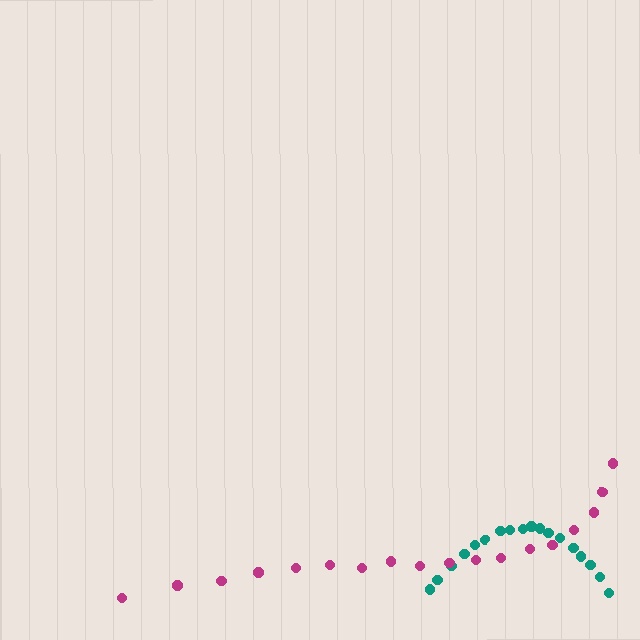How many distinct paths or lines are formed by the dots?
There are 2 distinct paths.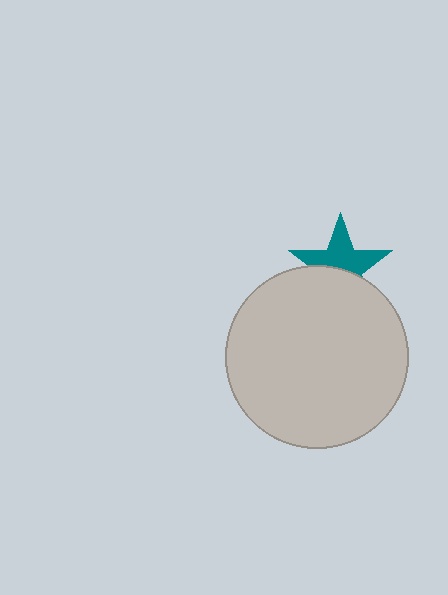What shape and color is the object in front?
The object in front is a light gray circle.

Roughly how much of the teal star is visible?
About half of it is visible (roughly 57%).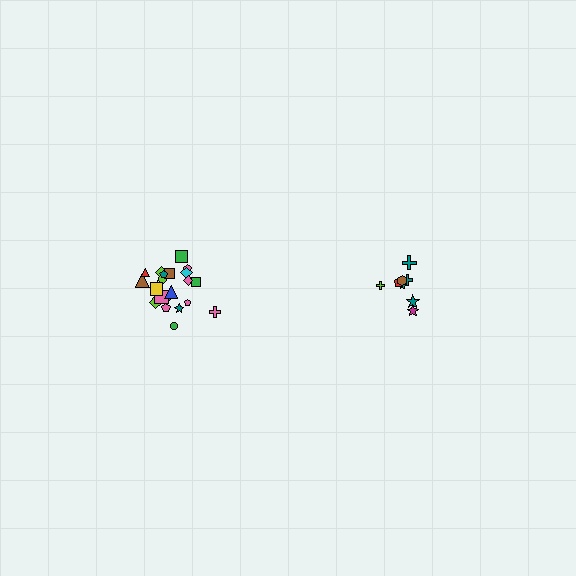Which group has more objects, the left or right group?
The left group.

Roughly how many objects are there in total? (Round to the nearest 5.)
Roughly 30 objects in total.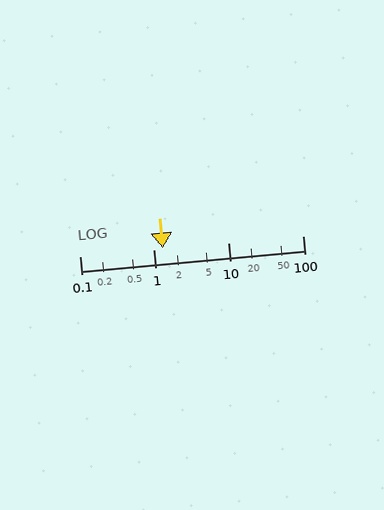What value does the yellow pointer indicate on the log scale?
The pointer indicates approximately 1.3.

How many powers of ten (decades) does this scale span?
The scale spans 3 decades, from 0.1 to 100.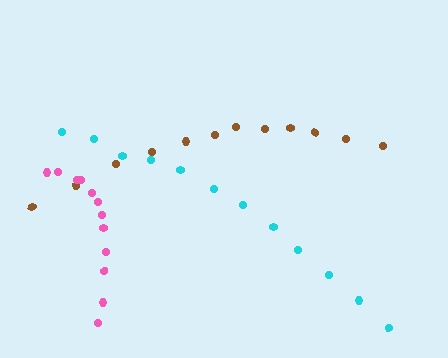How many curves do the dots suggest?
There are 3 distinct paths.